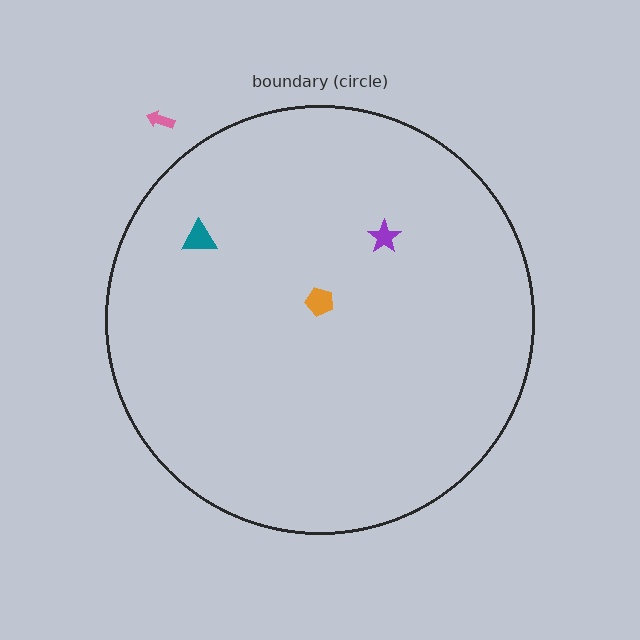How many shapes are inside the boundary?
3 inside, 1 outside.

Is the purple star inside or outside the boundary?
Inside.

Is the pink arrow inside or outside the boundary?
Outside.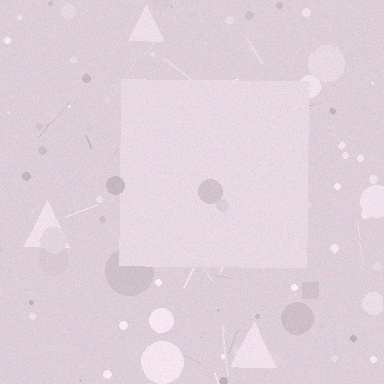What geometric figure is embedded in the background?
A square is embedded in the background.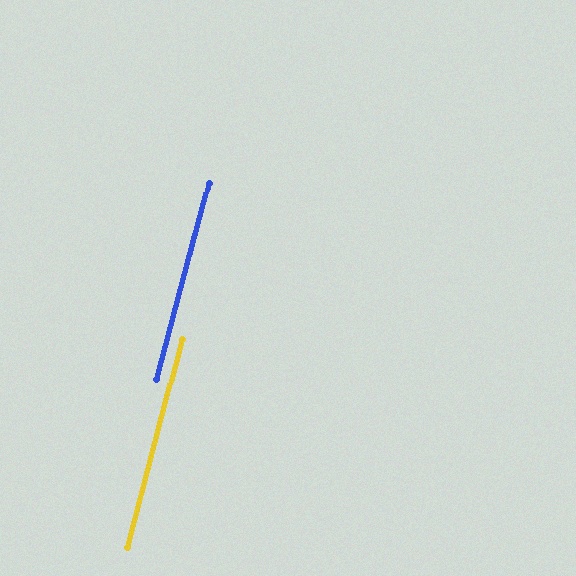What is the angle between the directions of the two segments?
Approximately 0 degrees.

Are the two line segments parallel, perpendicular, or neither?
Parallel — their directions differ by only 0.4°.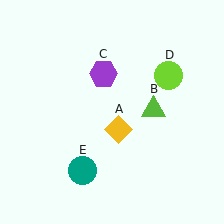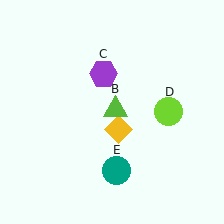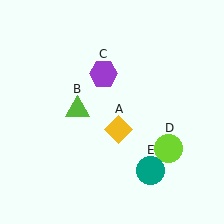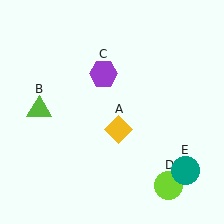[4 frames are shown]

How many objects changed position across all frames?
3 objects changed position: lime triangle (object B), lime circle (object D), teal circle (object E).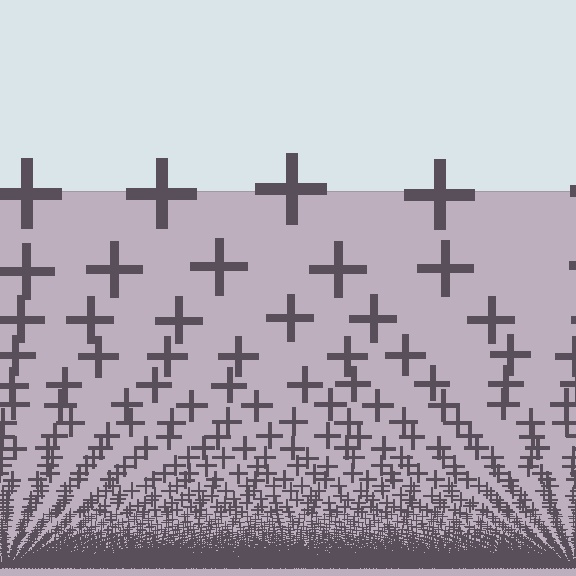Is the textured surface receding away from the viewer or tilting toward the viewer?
The surface appears to tilt toward the viewer. Texture elements get larger and sparser toward the top.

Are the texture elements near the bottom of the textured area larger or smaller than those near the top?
Smaller. The gradient is inverted — elements near the bottom are smaller and denser.